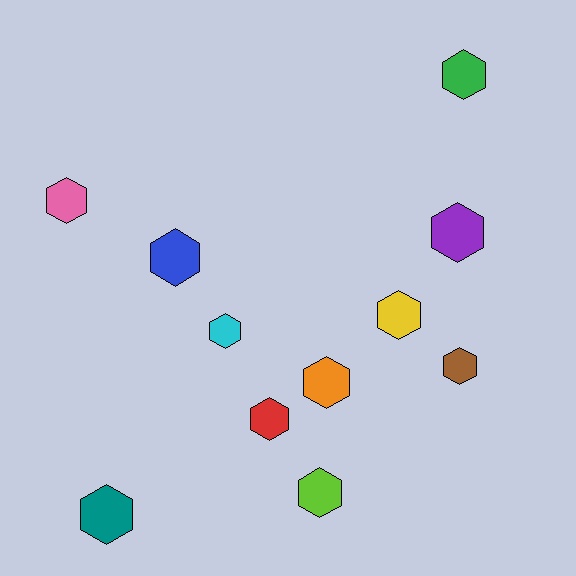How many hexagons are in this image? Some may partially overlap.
There are 11 hexagons.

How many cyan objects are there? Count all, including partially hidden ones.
There is 1 cyan object.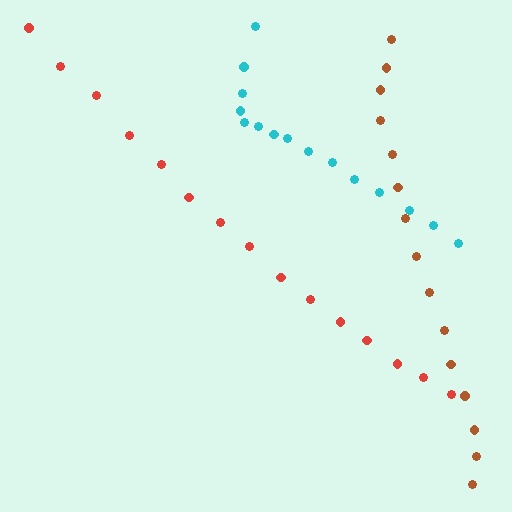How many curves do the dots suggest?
There are 3 distinct paths.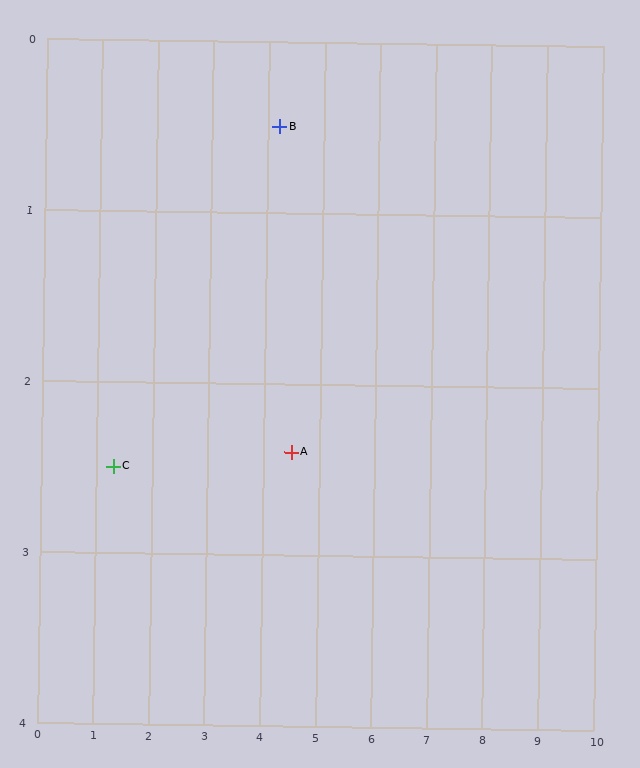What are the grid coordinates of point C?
Point C is at approximately (1.3, 2.5).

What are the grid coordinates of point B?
Point B is at approximately (4.2, 0.5).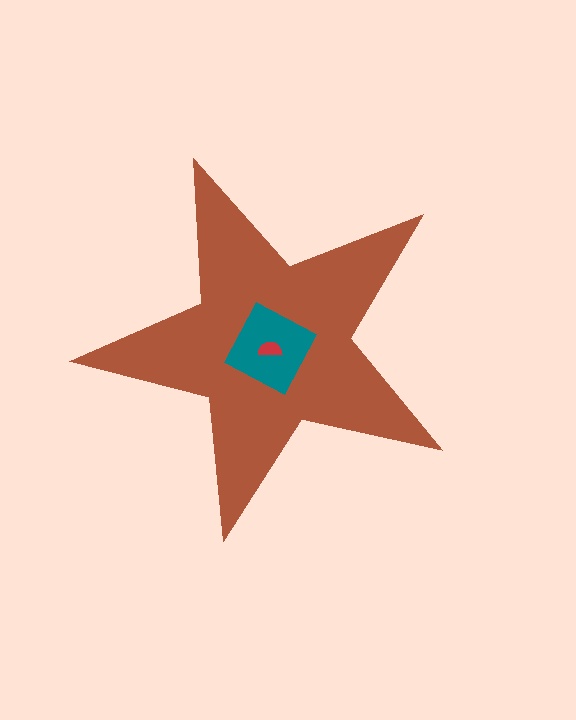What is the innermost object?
The red semicircle.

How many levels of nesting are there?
3.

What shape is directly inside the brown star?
The teal diamond.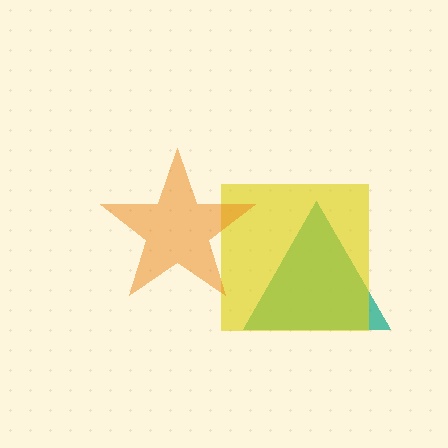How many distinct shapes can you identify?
There are 3 distinct shapes: a teal triangle, a yellow square, an orange star.